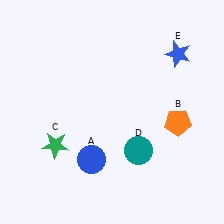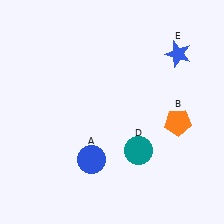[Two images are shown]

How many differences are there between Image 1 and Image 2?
There is 1 difference between the two images.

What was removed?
The green star (C) was removed in Image 2.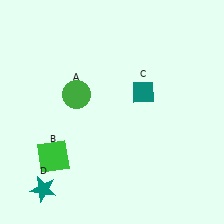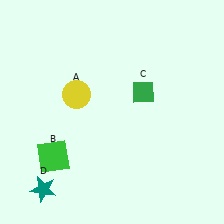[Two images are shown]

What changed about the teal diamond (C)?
In Image 1, C is teal. In Image 2, it changed to green.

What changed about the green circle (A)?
In Image 1, A is green. In Image 2, it changed to yellow.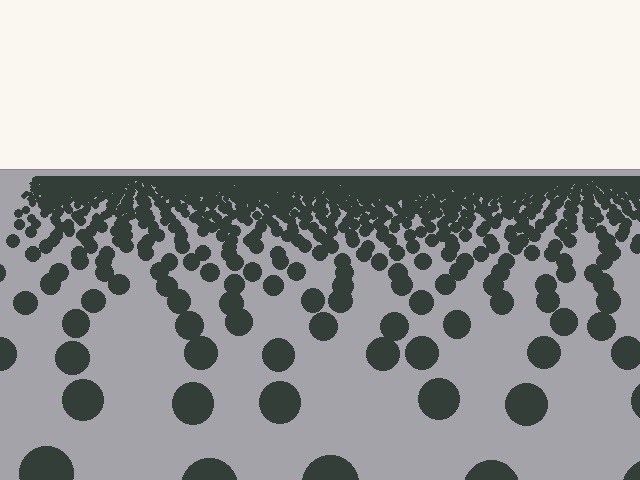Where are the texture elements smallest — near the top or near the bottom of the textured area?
Near the top.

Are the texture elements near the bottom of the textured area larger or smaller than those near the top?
Larger. Near the bottom, elements are closer to the viewer and appear at a bigger on-screen size.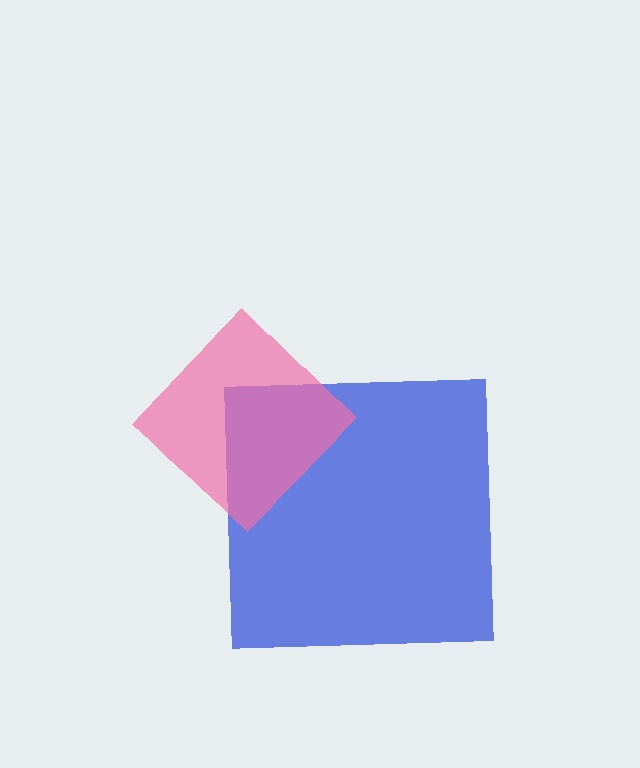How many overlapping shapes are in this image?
There are 2 overlapping shapes in the image.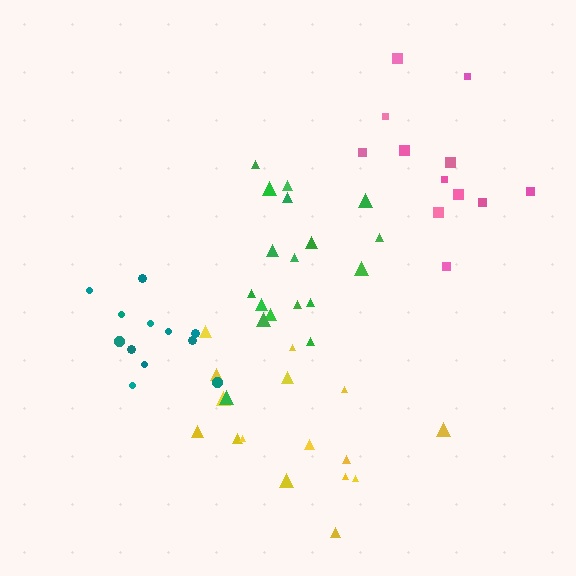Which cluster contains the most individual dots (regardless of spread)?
Green (18).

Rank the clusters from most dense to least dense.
teal, green, yellow, pink.